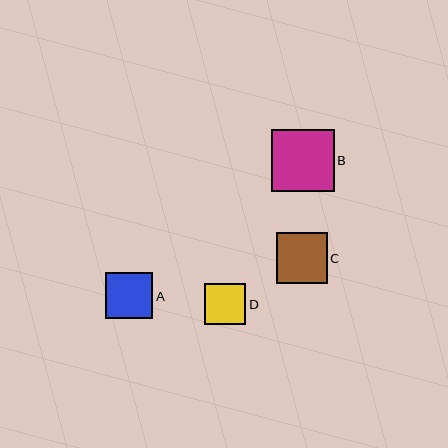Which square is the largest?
Square B is the largest with a size of approximately 62 pixels.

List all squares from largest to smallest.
From largest to smallest: B, C, A, D.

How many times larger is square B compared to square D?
Square B is approximately 1.5 times the size of square D.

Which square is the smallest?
Square D is the smallest with a size of approximately 42 pixels.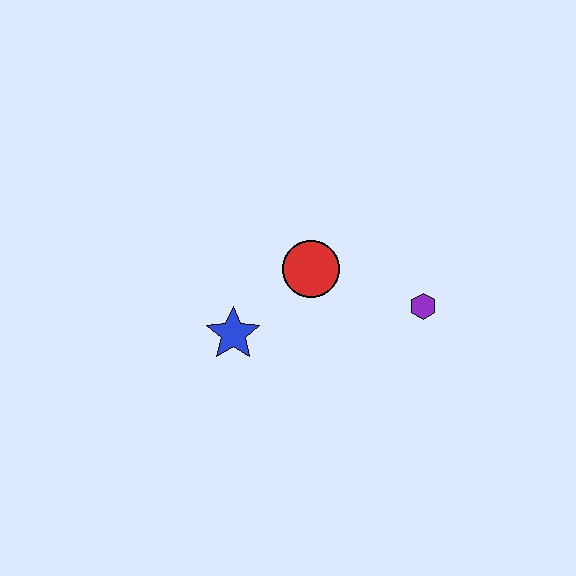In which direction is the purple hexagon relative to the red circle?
The purple hexagon is to the right of the red circle.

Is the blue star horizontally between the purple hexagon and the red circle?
No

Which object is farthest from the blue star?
The purple hexagon is farthest from the blue star.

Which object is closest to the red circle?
The blue star is closest to the red circle.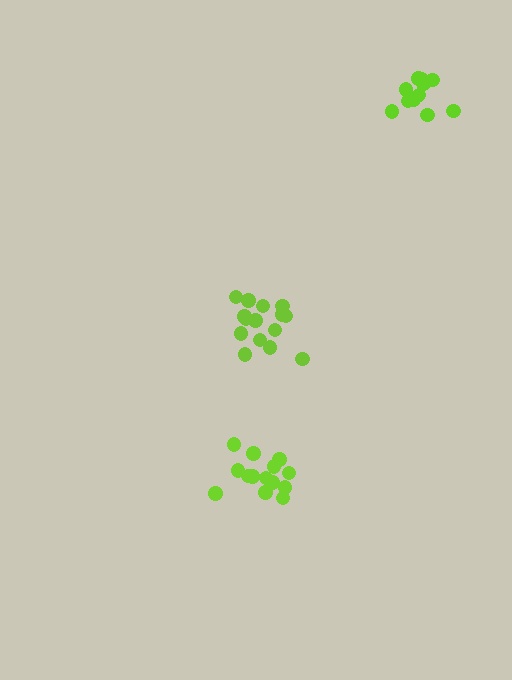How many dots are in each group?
Group 1: 15 dots, Group 2: 12 dots, Group 3: 14 dots (41 total).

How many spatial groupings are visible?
There are 3 spatial groupings.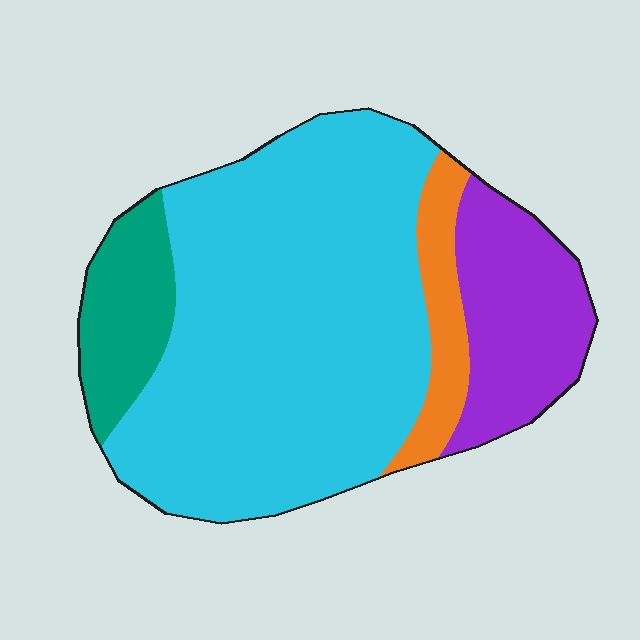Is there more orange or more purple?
Purple.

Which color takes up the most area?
Cyan, at roughly 65%.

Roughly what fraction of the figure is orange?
Orange takes up less than a quarter of the figure.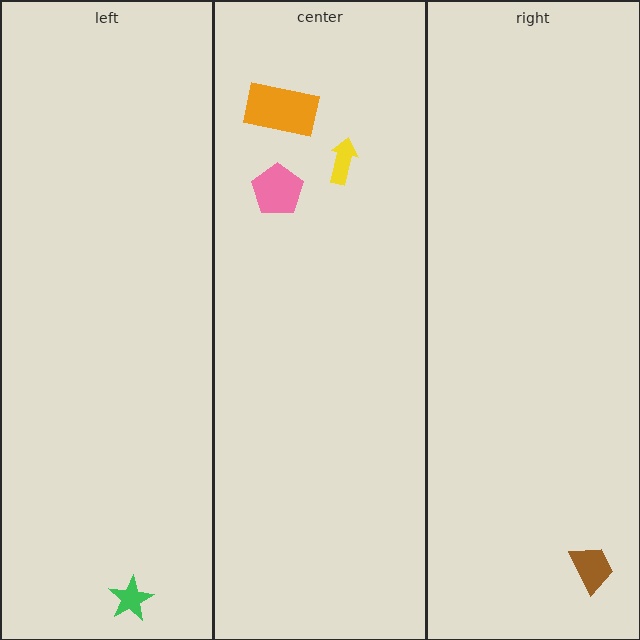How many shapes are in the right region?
1.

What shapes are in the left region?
The green star.